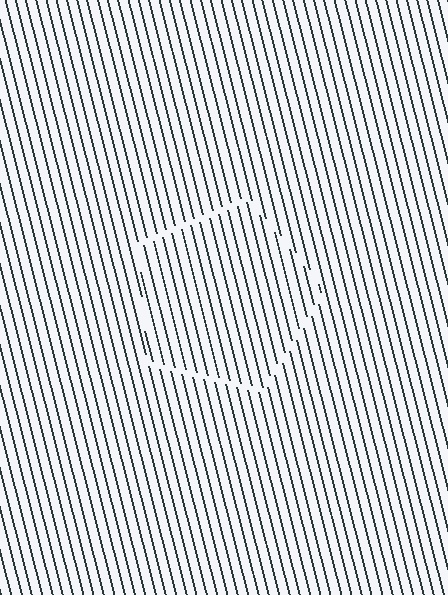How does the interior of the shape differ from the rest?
The interior of the shape contains the same grating, shifted by half a period — the contour is defined by the phase discontinuity where line-ends from the inner and outer gratings abut.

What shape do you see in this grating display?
An illusory pentagon. The interior of the shape contains the same grating, shifted by half a period — the contour is defined by the phase discontinuity where line-ends from the inner and outer gratings abut.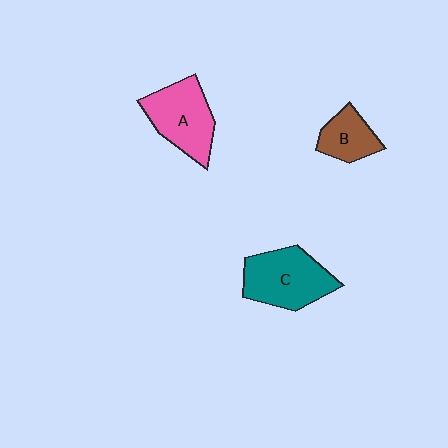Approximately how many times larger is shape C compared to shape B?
Approximately 1.8 times.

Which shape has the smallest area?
Shape B (brown).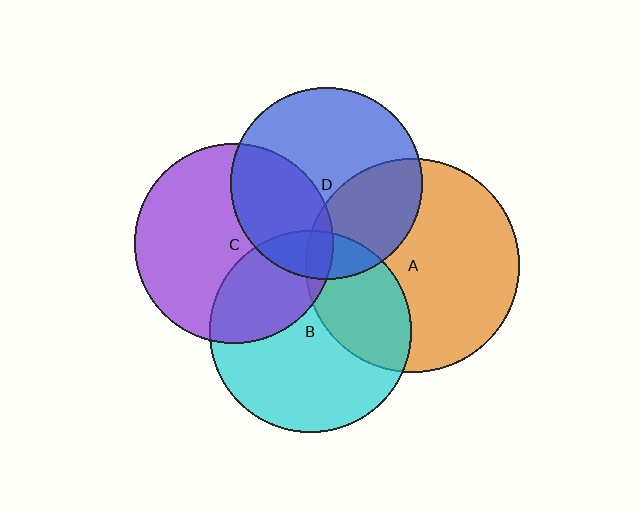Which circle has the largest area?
Circle A (orange).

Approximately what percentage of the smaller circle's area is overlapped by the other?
Approximately 15%.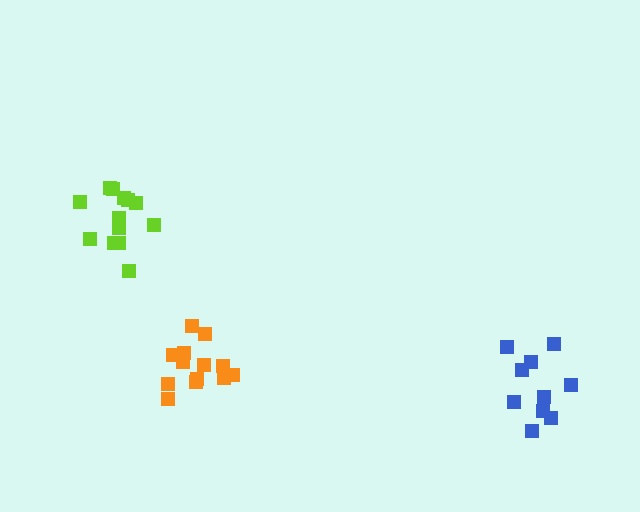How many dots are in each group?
Group 1: 13 dots, Group 2: 10 dots, Group 3: 13 dots (36 total).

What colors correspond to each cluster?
The clusters are colored: lime, blue, orange.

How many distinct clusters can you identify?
There are 3 distinct clusters.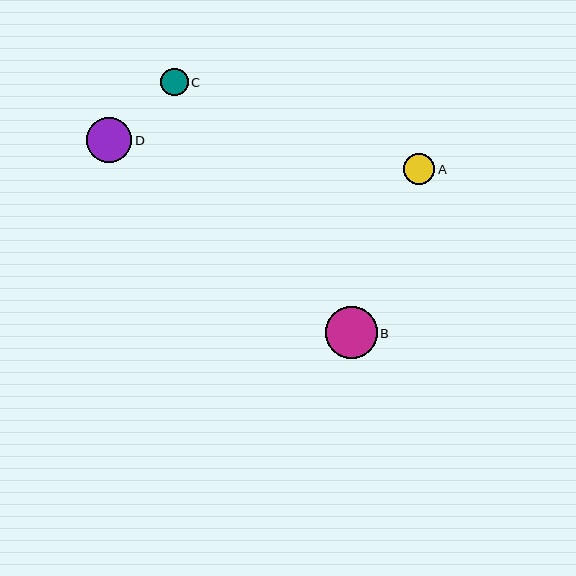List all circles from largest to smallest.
From largest to smallest: B, D, A, C.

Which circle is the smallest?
Circle C is the smallest with a size of approximately 28 pixels.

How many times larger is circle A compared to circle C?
Circle A is approximately 1.1 times the size of circle C.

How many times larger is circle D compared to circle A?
Circle D is approximately 1.4 times the size of circle A.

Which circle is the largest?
Circle B is the largest with a size of approximately 52 pixels.